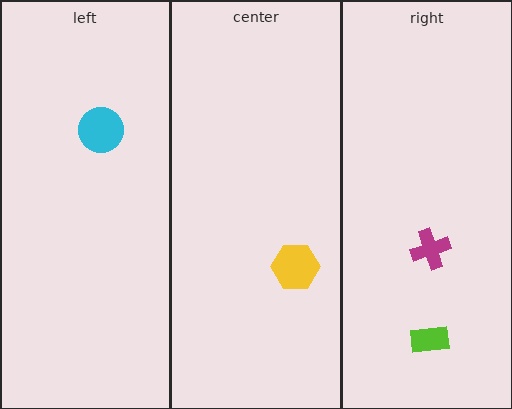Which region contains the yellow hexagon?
The center region.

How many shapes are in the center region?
1.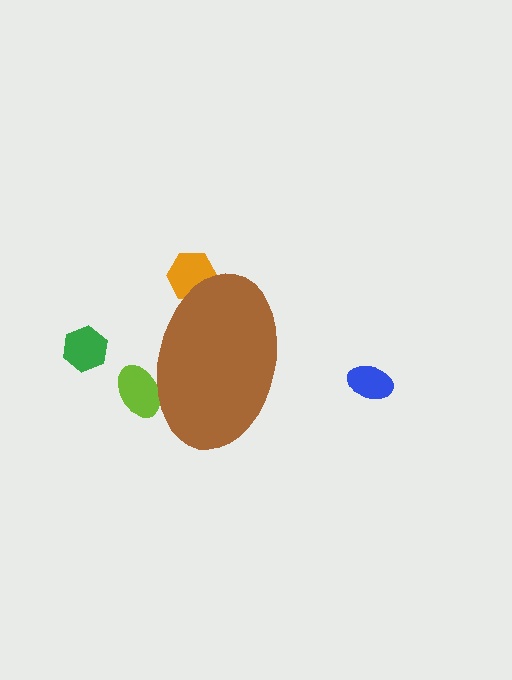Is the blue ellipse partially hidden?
No, the blue ellipse is fully visible.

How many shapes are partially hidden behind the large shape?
2 shapes are partially hidden.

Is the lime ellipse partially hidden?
Yes, the lime ellipse is partially hidden behind the brown ellipse.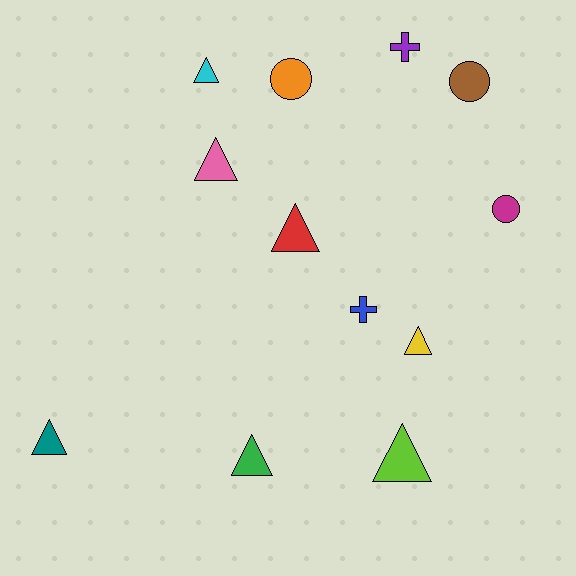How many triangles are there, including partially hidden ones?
There are 7 triangles.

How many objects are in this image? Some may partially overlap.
There are 12 objects.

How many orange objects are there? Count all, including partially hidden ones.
There is 1 orange object.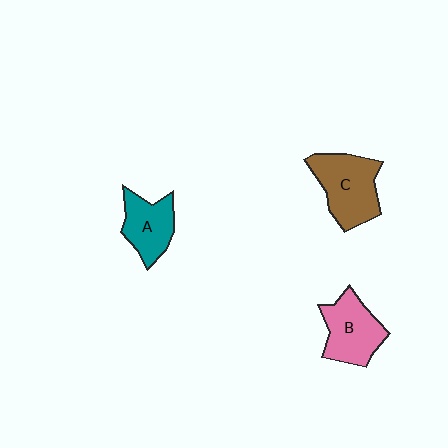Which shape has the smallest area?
Shape A (teal).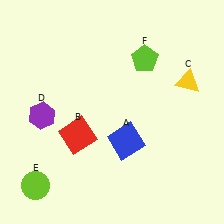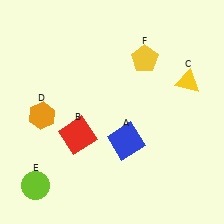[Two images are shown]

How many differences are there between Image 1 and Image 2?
There are 2 differences between the two images.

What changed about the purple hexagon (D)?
In Image 1, D is purple. In Image 2, it changed to orange.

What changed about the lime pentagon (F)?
In Image 1, F is lime. In Image 2, it changed to yellow.